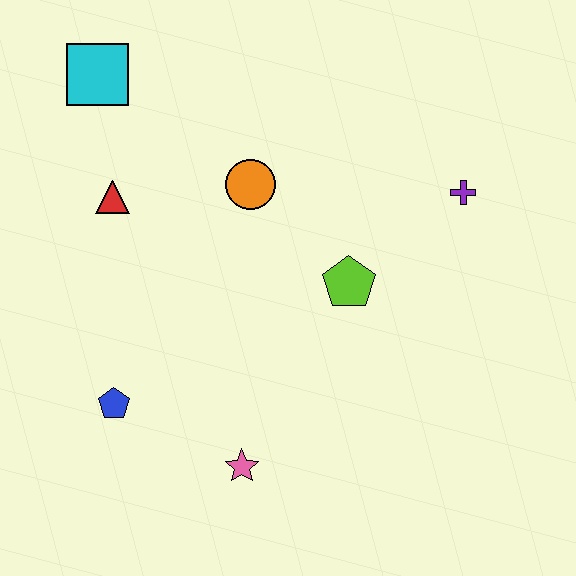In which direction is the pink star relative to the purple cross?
The pink star is below the purple cross.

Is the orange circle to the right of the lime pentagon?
No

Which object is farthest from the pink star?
The cyan square is farthest from the pink star.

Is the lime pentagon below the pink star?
No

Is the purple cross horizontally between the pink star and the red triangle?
No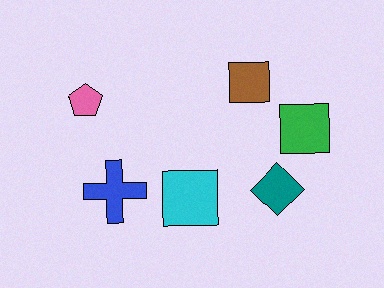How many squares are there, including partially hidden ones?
There are 3 squares.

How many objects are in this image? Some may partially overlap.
There are 6 objects.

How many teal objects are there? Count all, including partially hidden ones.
There is 1 teal object.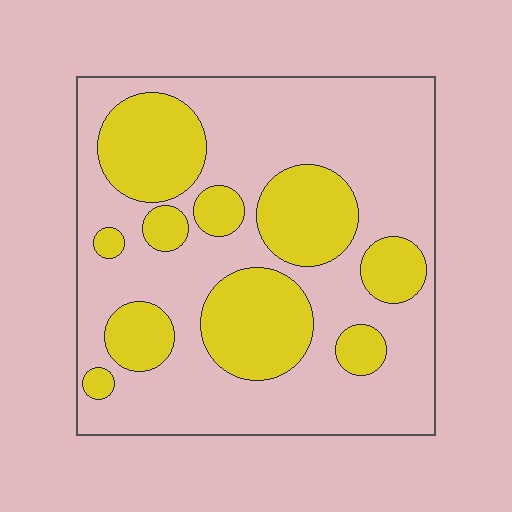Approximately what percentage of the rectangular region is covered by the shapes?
Approximately 35%.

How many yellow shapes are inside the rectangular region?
10.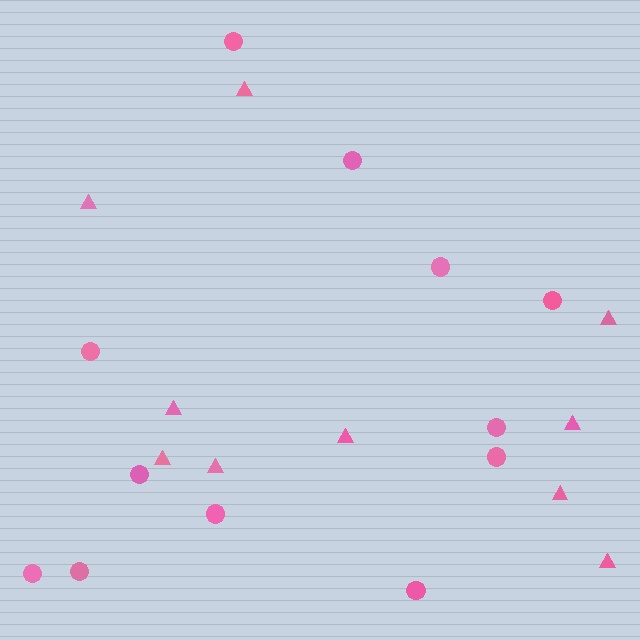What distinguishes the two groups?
There are 2 groups: one group of triangles (10) and one group of circles (12).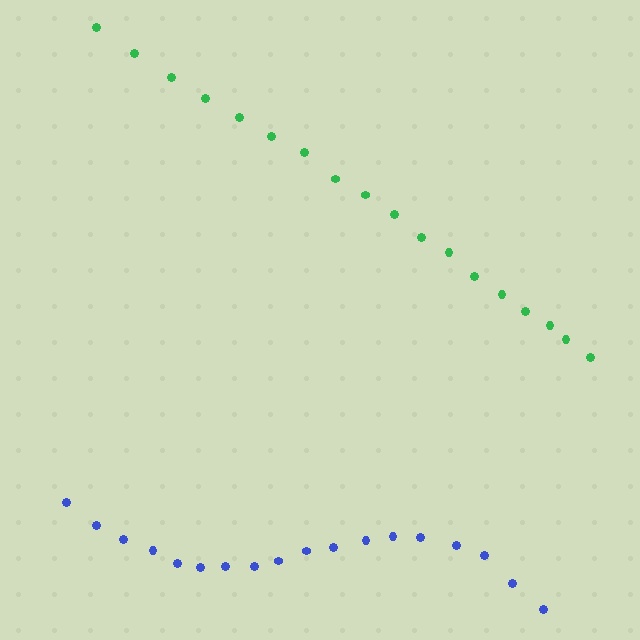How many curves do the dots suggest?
There are 2 distinct paths.